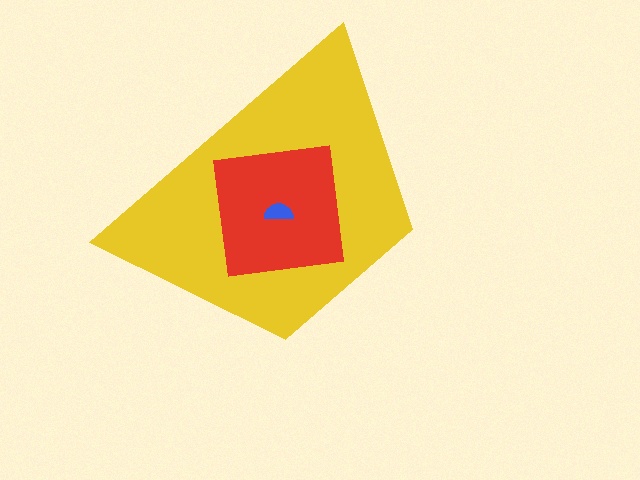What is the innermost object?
The blue semicircle.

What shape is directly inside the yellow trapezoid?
The red square.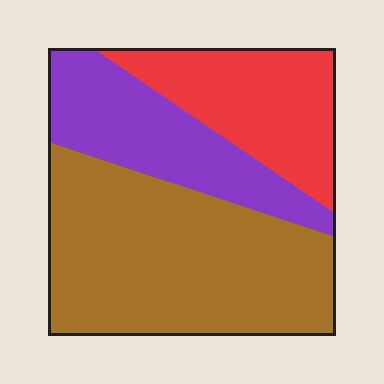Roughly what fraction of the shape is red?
Red takes up less than a quarter of the shape.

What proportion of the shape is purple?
Purple takes up between a sixth and a third of the shape.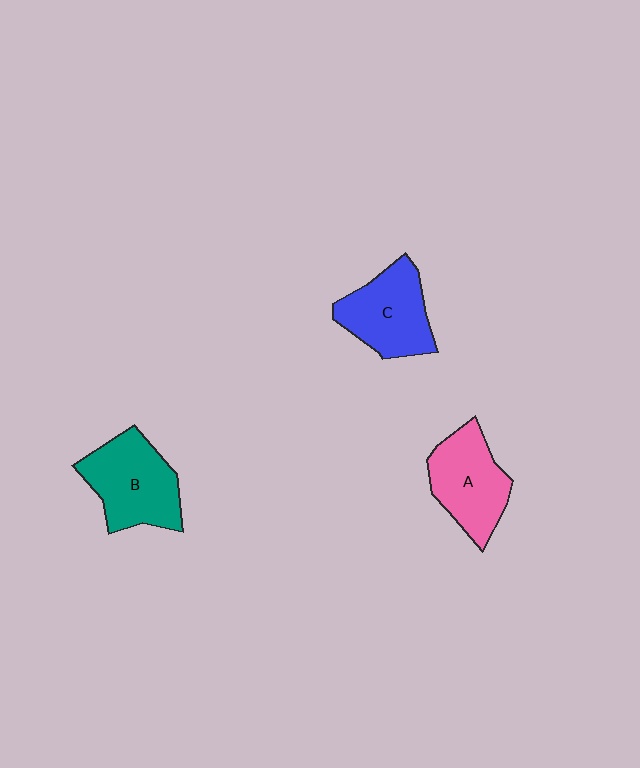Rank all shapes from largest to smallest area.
From largest to smallest: B (teal), C (blue), A (pink).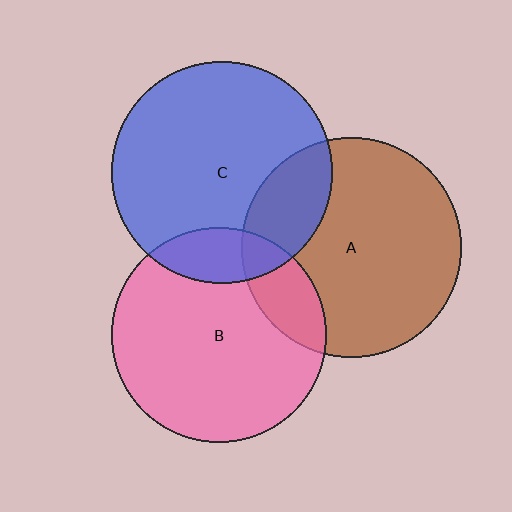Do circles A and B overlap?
Yes.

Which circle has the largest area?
Circle C (blue).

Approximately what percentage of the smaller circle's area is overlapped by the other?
Approximately 15%.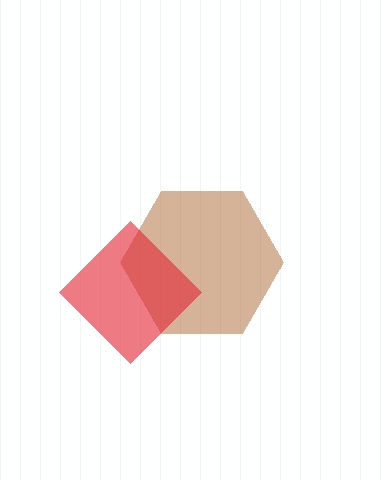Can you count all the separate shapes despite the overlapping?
Yes, there are 2 separate shapes.